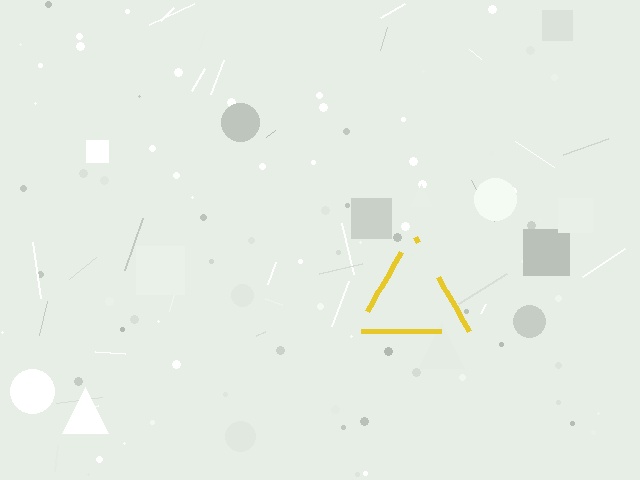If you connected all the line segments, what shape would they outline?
They would outline a triangle.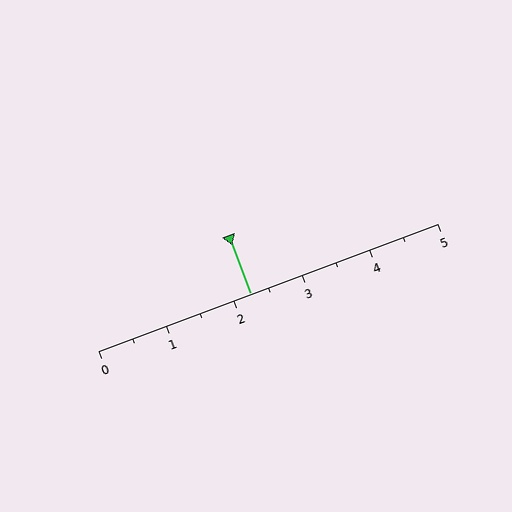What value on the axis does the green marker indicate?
The marker indicates approximately 2.2.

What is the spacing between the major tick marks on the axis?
The major ticks are spaced 1 apart.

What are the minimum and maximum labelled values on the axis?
The axis runs from 0 to 5.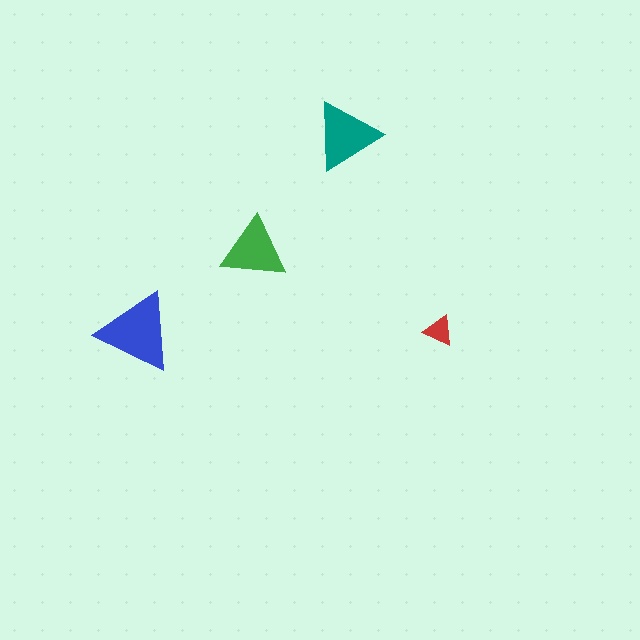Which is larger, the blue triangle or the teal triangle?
The blue one.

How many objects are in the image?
There are 4 objects in the image.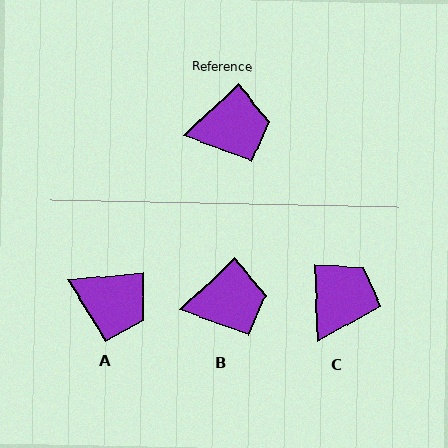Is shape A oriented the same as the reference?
No, it is off by about 38 degrees.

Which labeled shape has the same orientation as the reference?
B.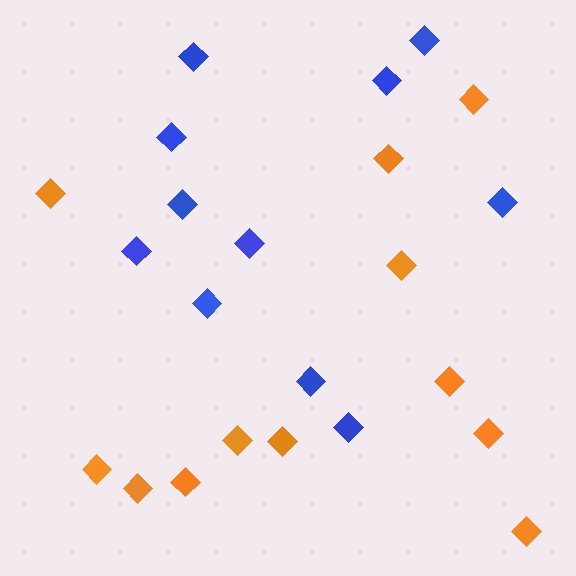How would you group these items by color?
There are 2 groups: one group of orange diamonds (12) and one group of blue diamonds (11).